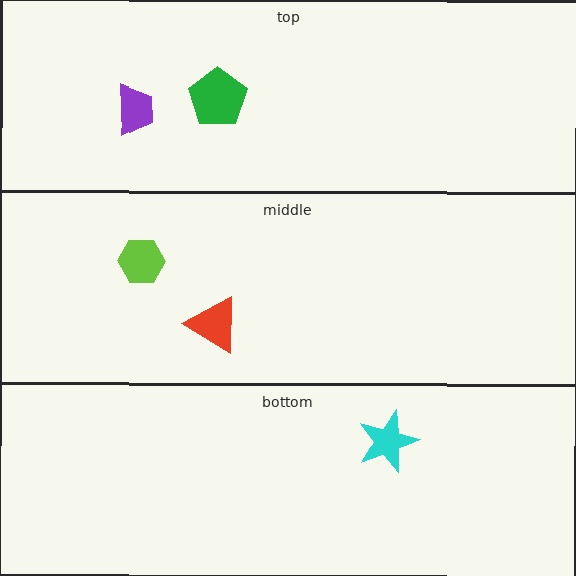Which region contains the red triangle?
The middle region.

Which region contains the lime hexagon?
The middle region.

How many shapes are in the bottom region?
1.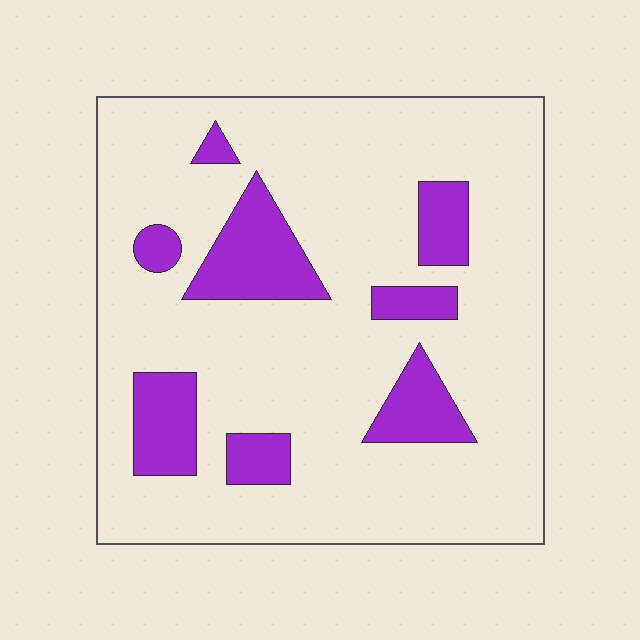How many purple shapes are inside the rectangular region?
8.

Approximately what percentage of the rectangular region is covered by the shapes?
Approximately 20%.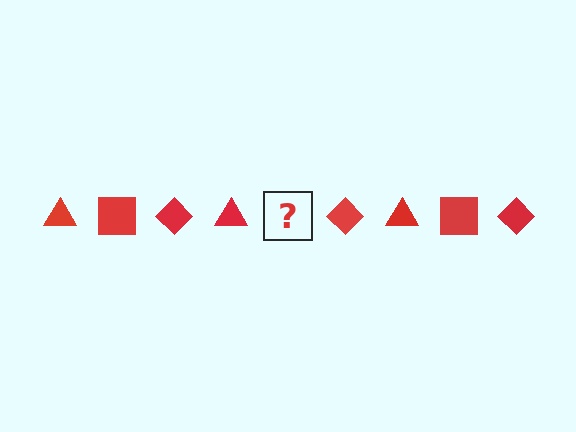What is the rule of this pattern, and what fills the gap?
The rule is that the pattern cycles through triangle, square, diamond shapes in red. The gap should be filled with a red square.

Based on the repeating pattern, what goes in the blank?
The blank should be a red square.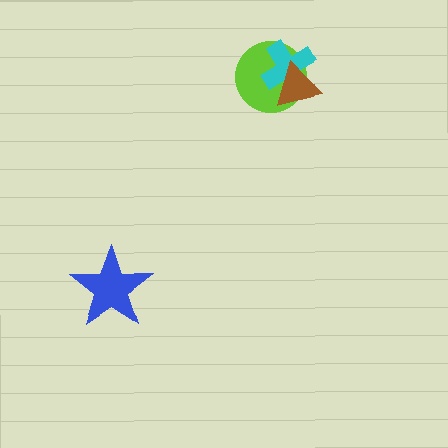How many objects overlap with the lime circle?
2 objects overlap with the lime circle.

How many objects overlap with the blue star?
0 objects overlap with the blue star.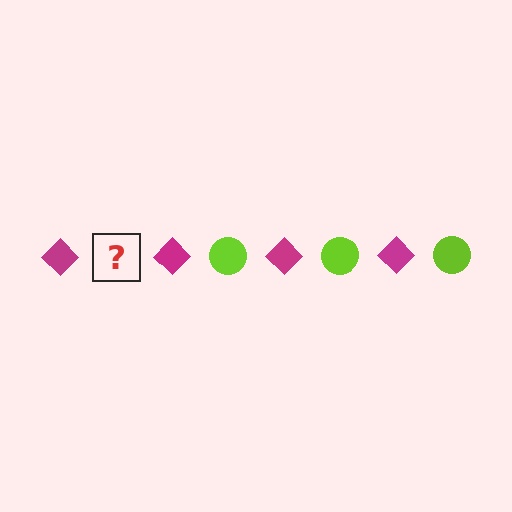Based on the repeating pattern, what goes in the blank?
The blank should be a lime circle.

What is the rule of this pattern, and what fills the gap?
The rule is that the pattern alternates between magenta diamond and lime circle. The gap should be filled with a lime circle.